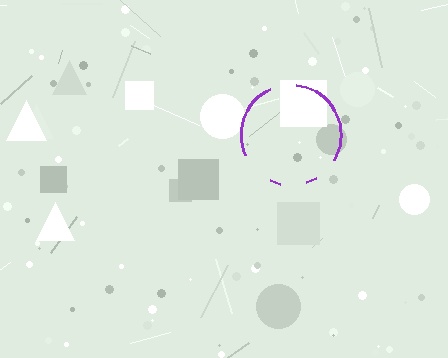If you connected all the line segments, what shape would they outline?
They would outline a circle.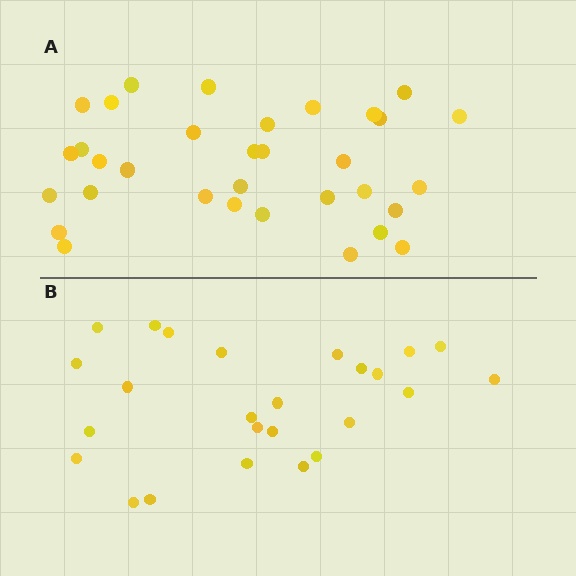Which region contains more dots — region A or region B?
Region A (the top region) has more dots.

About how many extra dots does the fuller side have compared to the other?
Region A has roughly 8 or so more dots than region B.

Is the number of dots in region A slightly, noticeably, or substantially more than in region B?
Region A has noticeably more, but not dramatically so. The ratio is roughly 1.3 to 1.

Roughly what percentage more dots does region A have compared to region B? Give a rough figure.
About 30% more.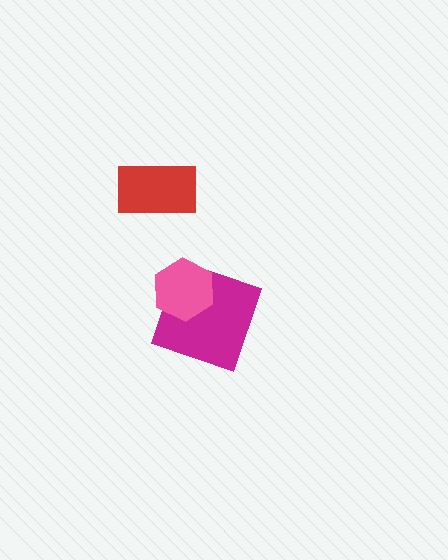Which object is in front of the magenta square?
The pink hexagon is in front of the magenta square.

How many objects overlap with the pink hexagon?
1 object overlaps with the pink hexagon.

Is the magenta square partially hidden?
Yes, it is partially covered by another shape.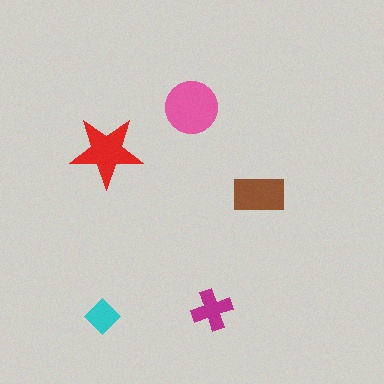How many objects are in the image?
There are 5 objects in the image.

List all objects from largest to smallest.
The pink circle, the red star, the brown rectangle, the magenta cross, the cyan diamond.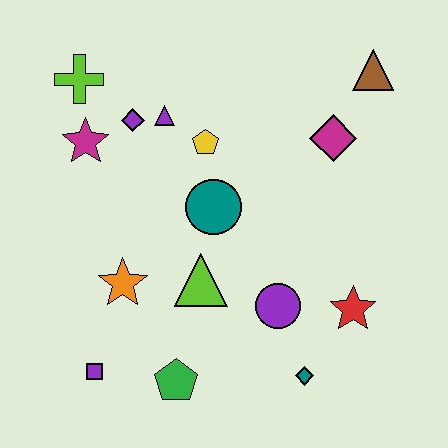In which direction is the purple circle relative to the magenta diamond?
The purple circle is below the magenta diamond.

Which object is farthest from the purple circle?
The lime cross is farthest from the purple circle.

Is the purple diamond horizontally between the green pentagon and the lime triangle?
No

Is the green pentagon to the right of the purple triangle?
Yes